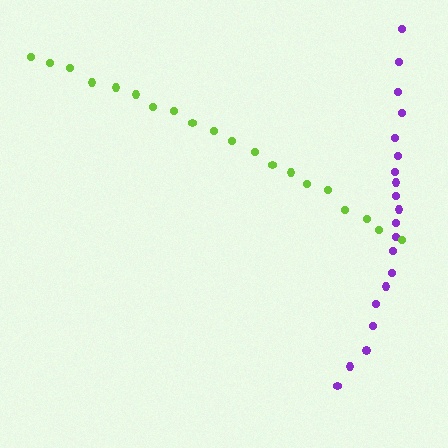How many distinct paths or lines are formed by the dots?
There are 2 distinct paths.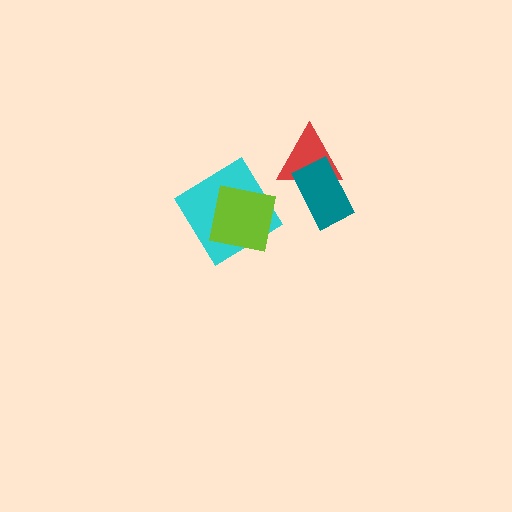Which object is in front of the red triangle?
The teal rectangle is in front of the red triangle.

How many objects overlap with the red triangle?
1 object overlaps with the red triangle.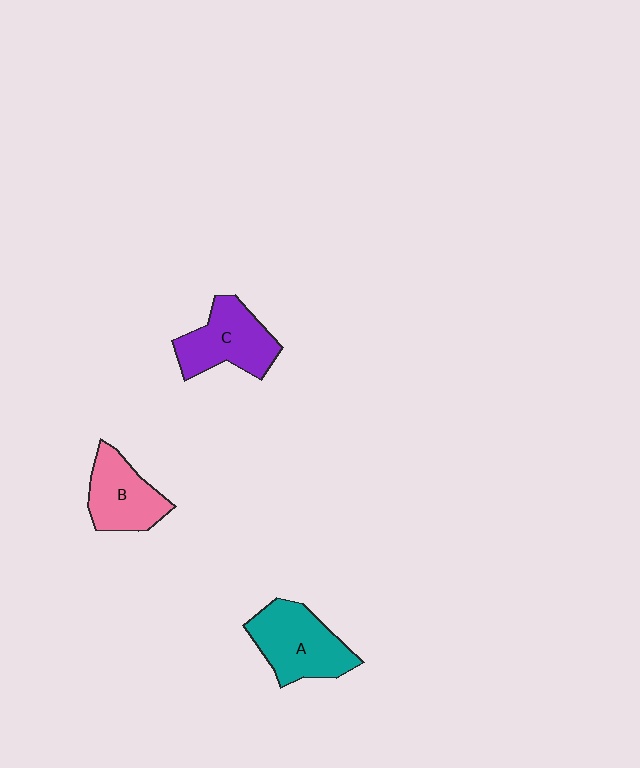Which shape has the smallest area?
Shape B (pink).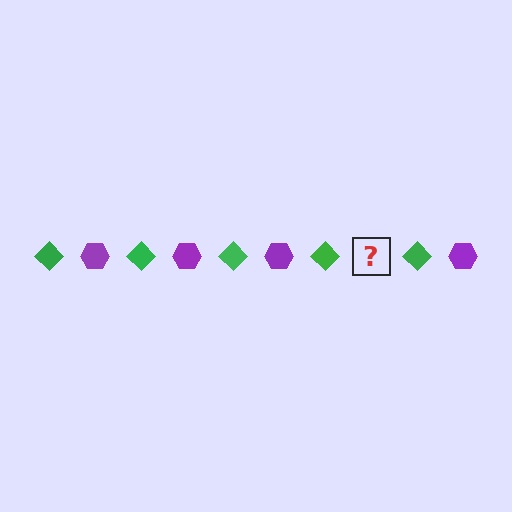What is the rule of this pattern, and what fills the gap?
The rule is that the pattern alternates between green diamond and purple hexagon. The gap should be filled with a purple hexagon.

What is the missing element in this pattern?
The missing element is a purple hexagon.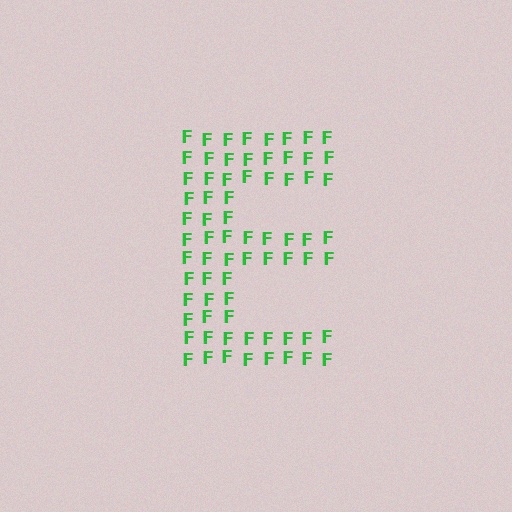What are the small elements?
The small elements are letter F's.